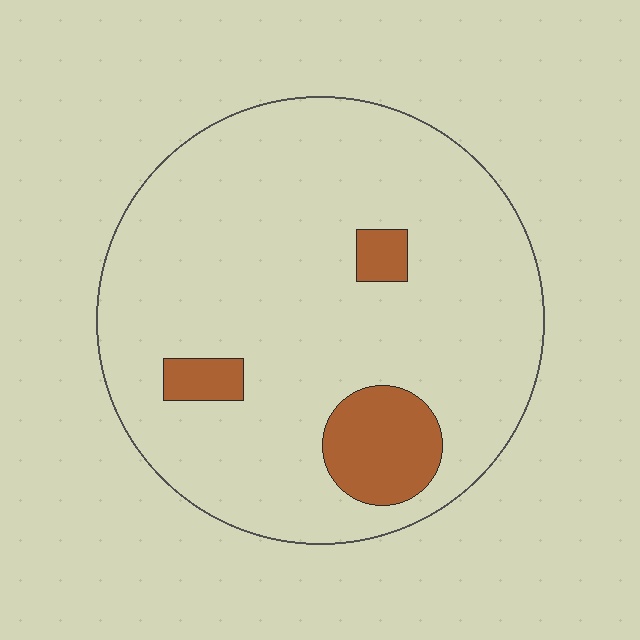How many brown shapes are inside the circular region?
3.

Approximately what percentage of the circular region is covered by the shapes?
Approximately 10%.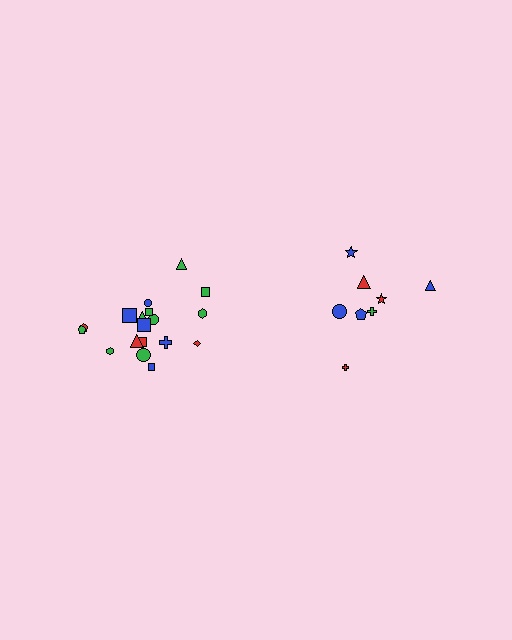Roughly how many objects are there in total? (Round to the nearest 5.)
Roughly 25 objects in total.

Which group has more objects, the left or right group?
The left group.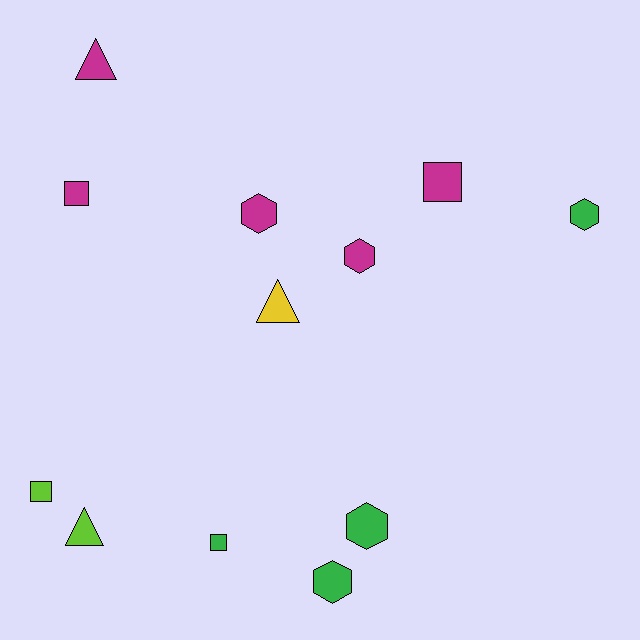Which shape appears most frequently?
Hexagon, with 5 objects.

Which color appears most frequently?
Magenta, with 5 objects.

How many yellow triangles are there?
There is 1 yellow triangle.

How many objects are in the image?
There are 12 objects.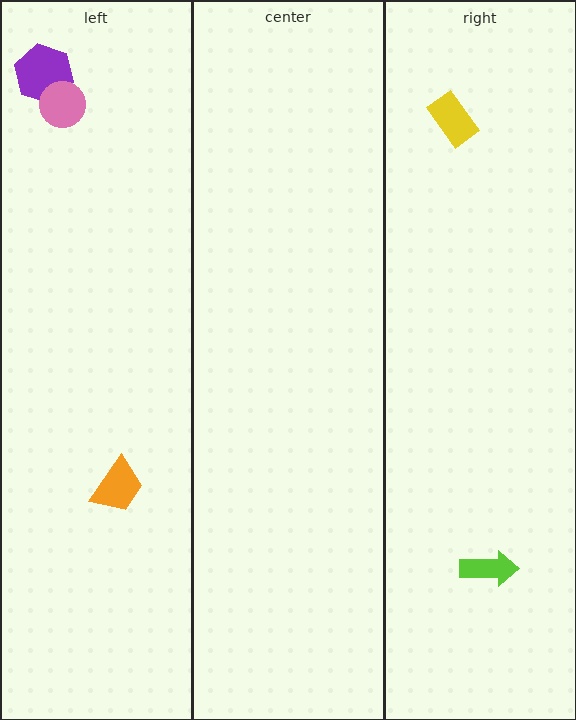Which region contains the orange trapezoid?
The left region.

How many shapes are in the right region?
2.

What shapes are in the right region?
The yellow rectangle, the lime arrow.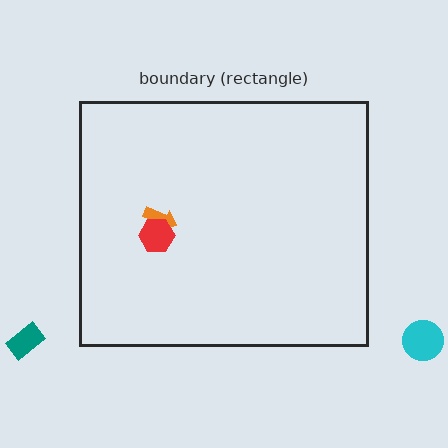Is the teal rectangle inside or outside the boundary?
Outside.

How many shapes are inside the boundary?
2 inside, 2 outside.